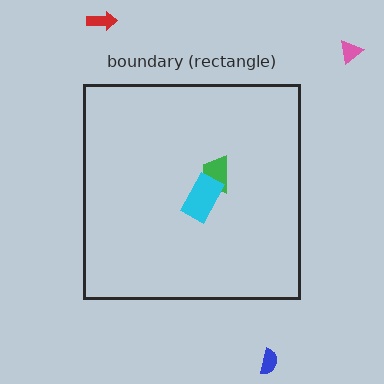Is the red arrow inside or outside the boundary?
Outside.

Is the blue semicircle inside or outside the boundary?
Outside.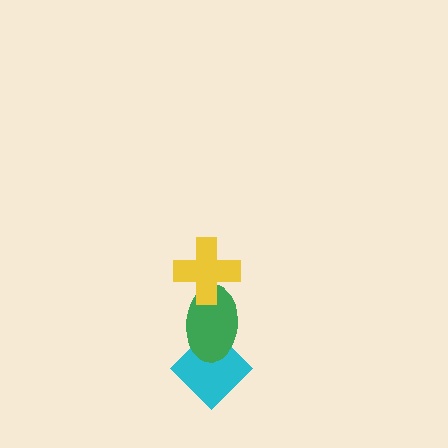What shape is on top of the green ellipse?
The yellow cross is on top of the green ellipse.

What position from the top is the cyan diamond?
The cyan diamond is 3rd from the top.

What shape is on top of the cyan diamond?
The green ellipse is on top of the cyan diamond.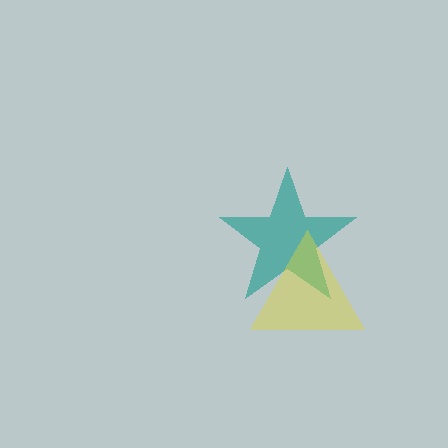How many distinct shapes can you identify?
There are 2 distinct shapes: a teal star, a yellow triangle.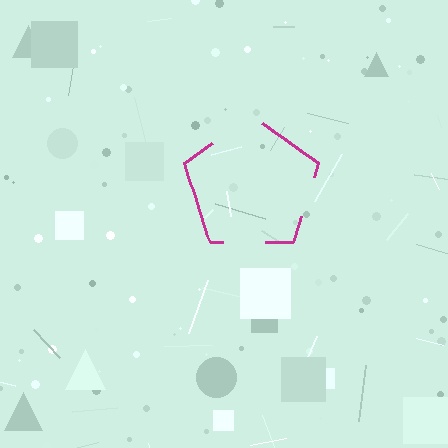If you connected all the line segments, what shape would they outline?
They would outline a pentagon.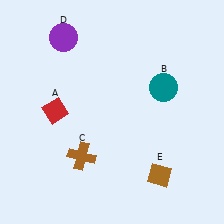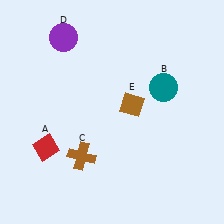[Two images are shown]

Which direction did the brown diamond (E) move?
The brown diamond (E) moved up.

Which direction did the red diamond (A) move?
The red diamond (A) moved down.